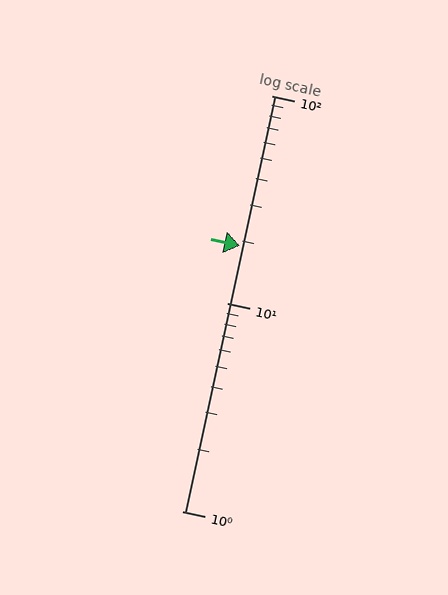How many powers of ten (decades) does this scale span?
The scale spans 2 decades, from 1 to 100.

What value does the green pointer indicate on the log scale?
The pointer indicates approximately 19.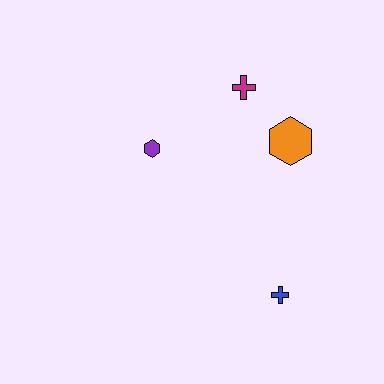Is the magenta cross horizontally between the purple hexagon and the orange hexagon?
Yes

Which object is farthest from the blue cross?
The magenta cross is farthest from the blue cross.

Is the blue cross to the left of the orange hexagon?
Yes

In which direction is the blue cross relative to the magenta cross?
The blue cross is below the magenta cross.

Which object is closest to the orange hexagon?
The magenta cross is closest to the orange hexagon.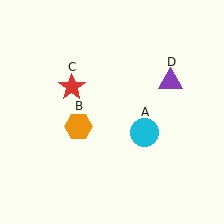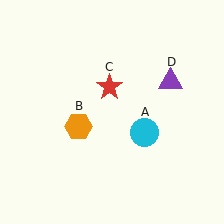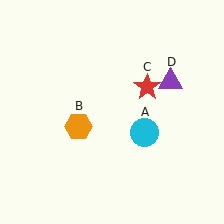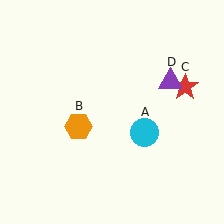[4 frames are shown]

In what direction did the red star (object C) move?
The red star (object C) moved right.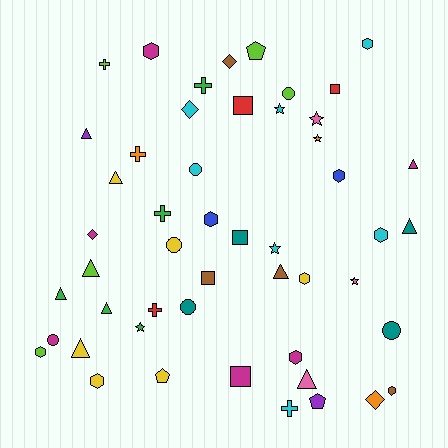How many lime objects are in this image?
There are 5 lime objects.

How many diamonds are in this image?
There are 4 diamonds.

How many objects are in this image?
There are 50 objects.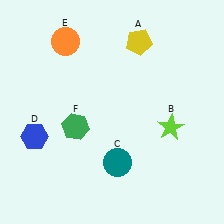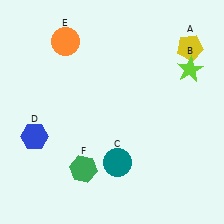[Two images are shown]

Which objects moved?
The objects that moved are: the yellow pentagon (A), the lime star (B), the green hexagon (F).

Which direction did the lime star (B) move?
The lime star (B) moved up.